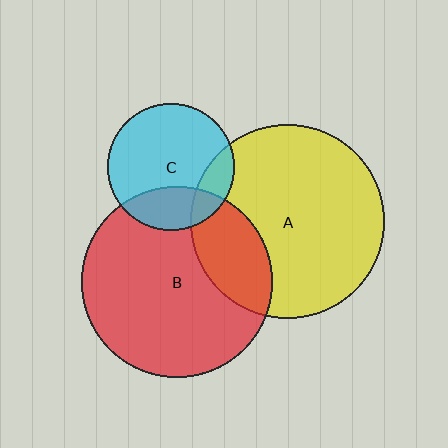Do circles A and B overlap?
Yes.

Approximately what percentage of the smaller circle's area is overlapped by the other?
Approximately 25%.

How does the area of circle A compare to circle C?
Approximately 2.3 times.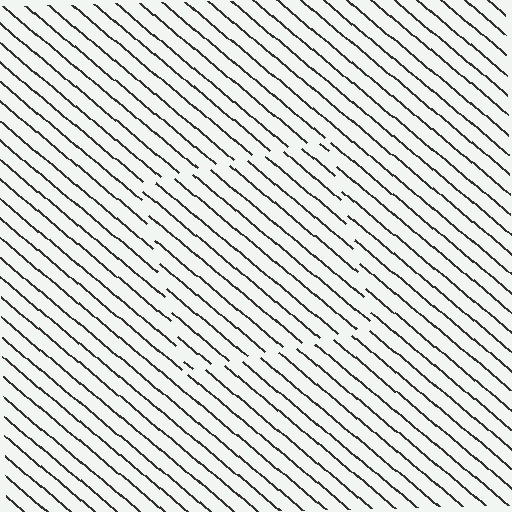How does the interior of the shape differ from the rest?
The interior of the shape contains the same grating, shifted by half a period — the contour is defined by the phase discontinuity where line-ends from the inner and outer gratings abut.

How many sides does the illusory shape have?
4 sides — the line-ends trace a square.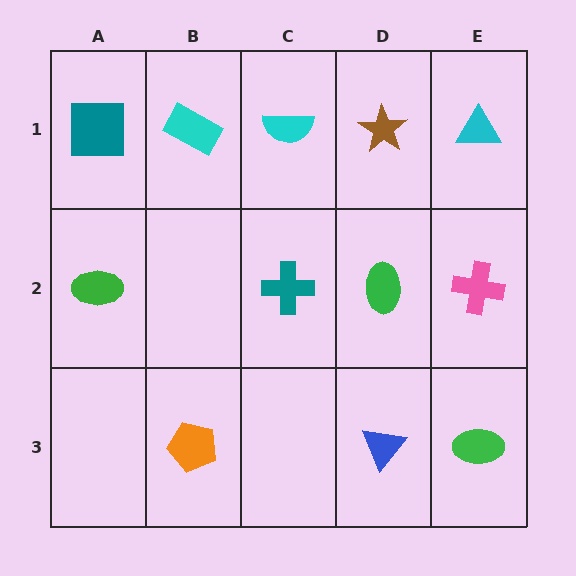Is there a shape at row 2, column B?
No, that cell is empty.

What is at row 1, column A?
A teal square.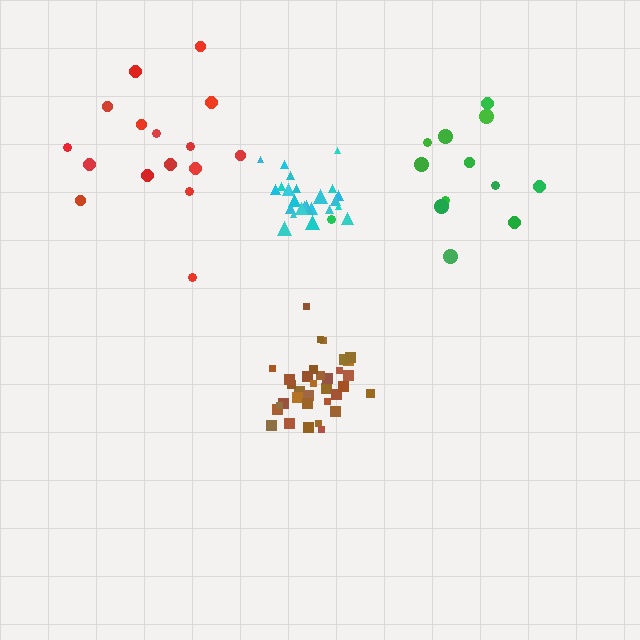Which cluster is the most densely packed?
Brown.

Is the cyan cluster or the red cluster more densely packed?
Cyan.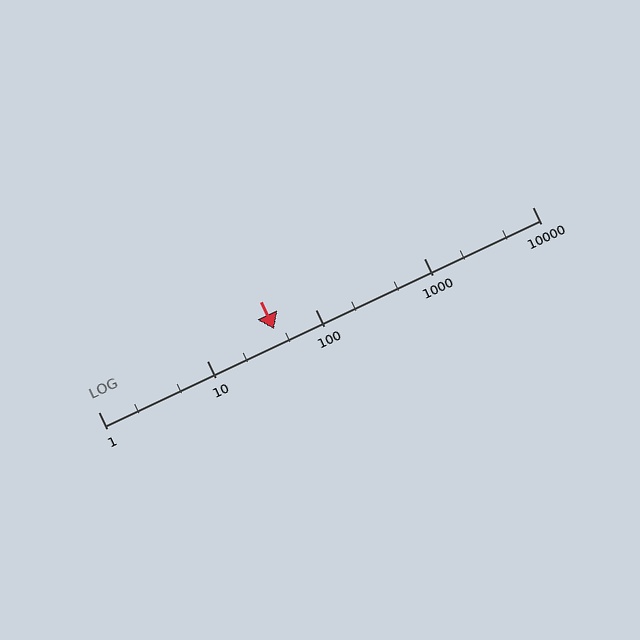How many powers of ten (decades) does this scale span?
The scale spans 4 decades, from 1 to 10000.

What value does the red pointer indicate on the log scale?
The pointer indicates approximately 42.